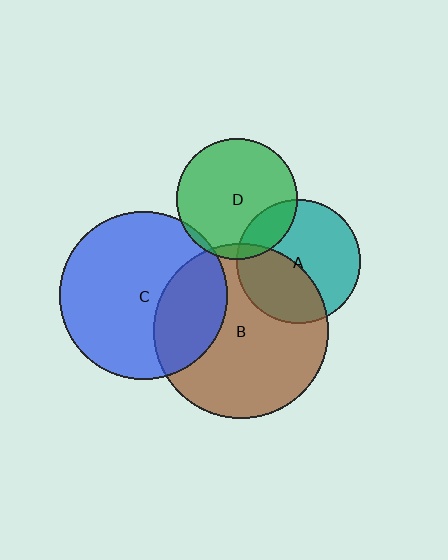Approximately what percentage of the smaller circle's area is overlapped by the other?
Approximately 5%.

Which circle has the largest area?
Circle B (brown).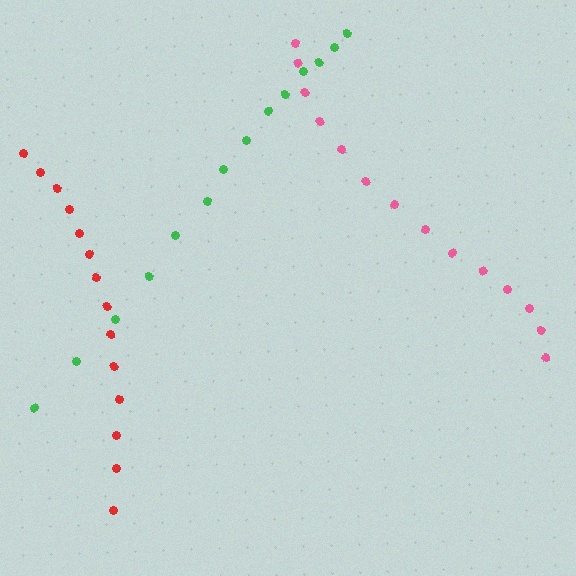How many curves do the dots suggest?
There are 3 distinct paths.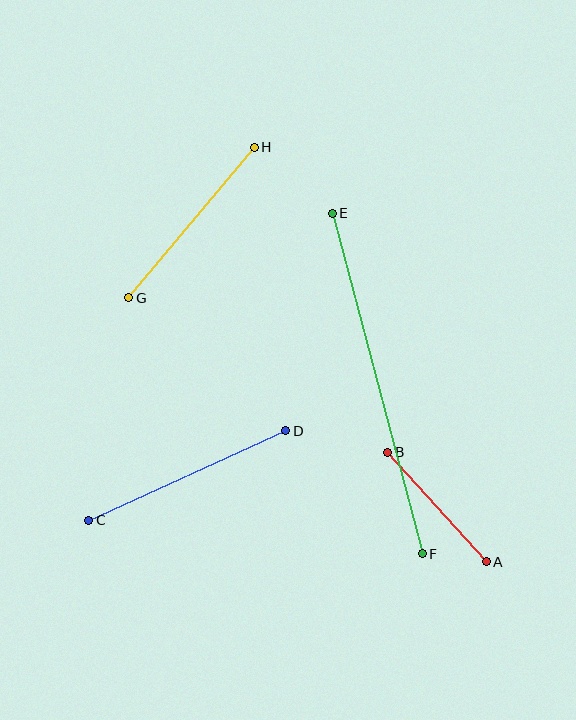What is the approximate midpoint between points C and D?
The midpoint is at approximately (187, 475) pixels.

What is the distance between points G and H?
The distance is approximately 196 pixels.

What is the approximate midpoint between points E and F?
The midpoint is at approximately (377, 383) pixels.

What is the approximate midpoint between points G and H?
The midpoint is at approximately (191, 222) pixels.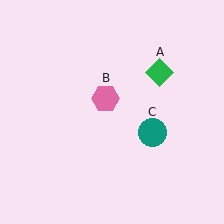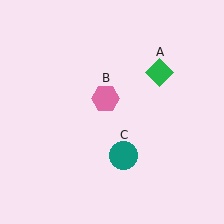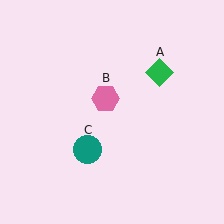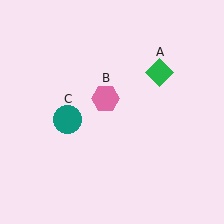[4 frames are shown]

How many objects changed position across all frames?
1 object changed position: teal circle (object C).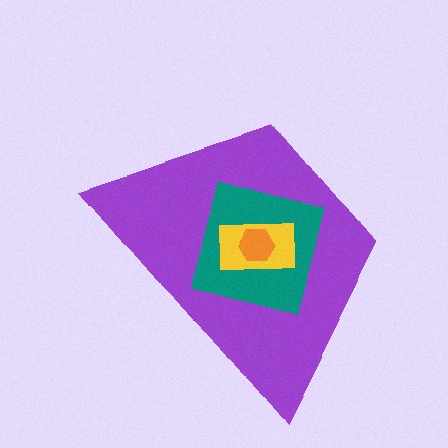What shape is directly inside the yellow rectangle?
The orange hexagon.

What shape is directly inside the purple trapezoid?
The teal diamond.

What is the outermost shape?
The purple trapezoid.